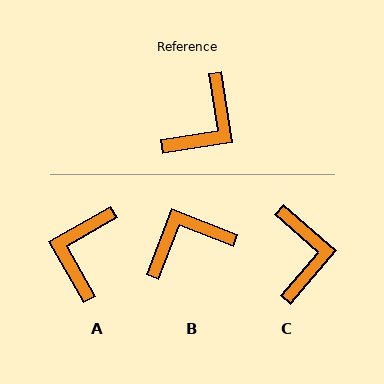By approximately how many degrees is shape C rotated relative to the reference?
Approximately 40 degrees counter-clockwise.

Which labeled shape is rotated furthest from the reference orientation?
A, about 159 degrees away.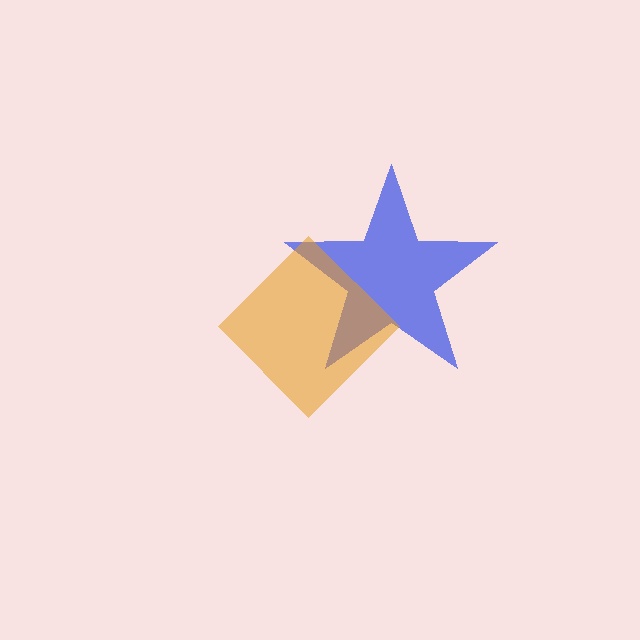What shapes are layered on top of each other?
The layered shapes are: a blue star, an orange diamond.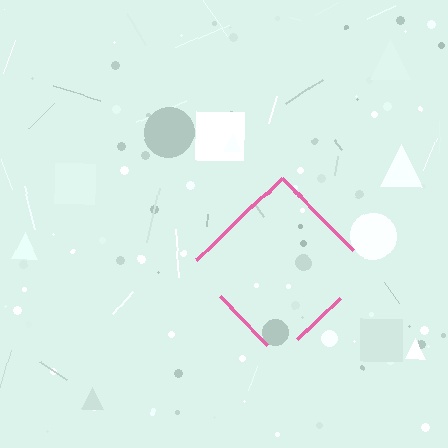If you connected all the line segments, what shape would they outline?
They would outline a diamond.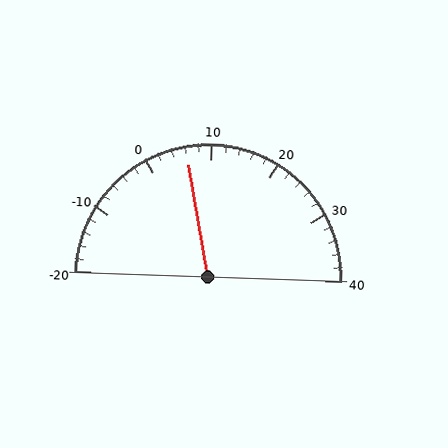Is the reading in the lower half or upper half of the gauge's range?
The reading is in the lower half of the range (-20 to 40).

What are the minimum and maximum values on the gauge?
The gauge ranges from -20 to 40.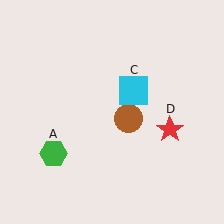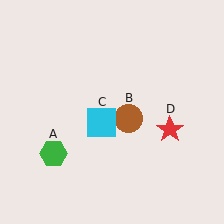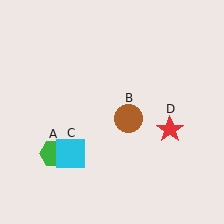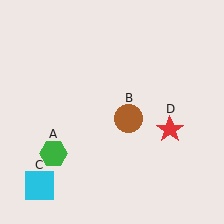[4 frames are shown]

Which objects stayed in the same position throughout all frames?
Green hexagon (object A) and brown circle (object B) and red star (object D) remained stationary.